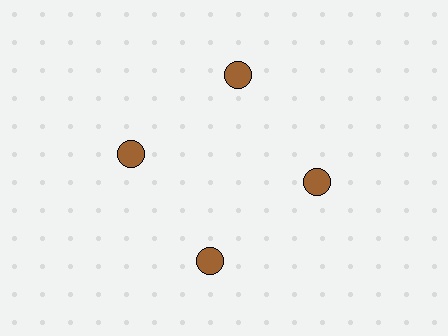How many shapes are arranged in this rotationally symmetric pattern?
There are 4 shapes, arranged in 4 groups of 1.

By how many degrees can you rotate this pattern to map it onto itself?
The pattern maps onto itself every 90 degrees of rotation.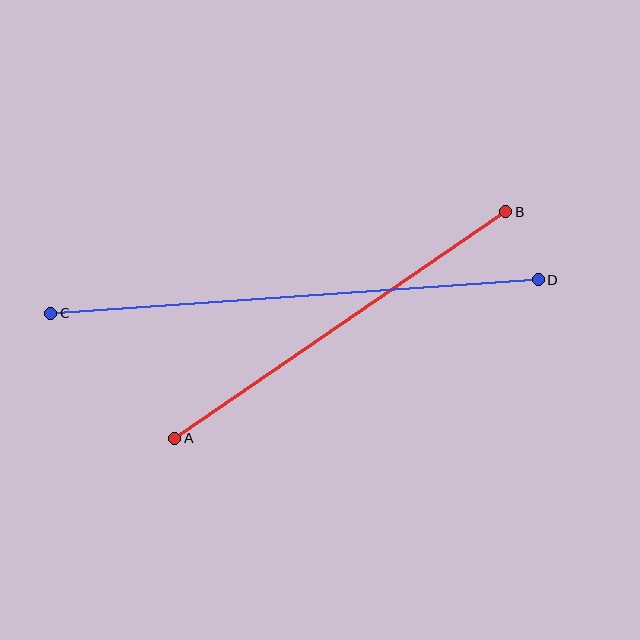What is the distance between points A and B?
The distance is approximately 401 pixels.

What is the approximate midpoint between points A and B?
The midpoint is at approximately (340, 325) pixels.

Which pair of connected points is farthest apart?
Points C and D are farthest apart.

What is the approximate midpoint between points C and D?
The midpoint is at approximately (295, 296) pixels.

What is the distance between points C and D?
The distance is approximately 489 pixels.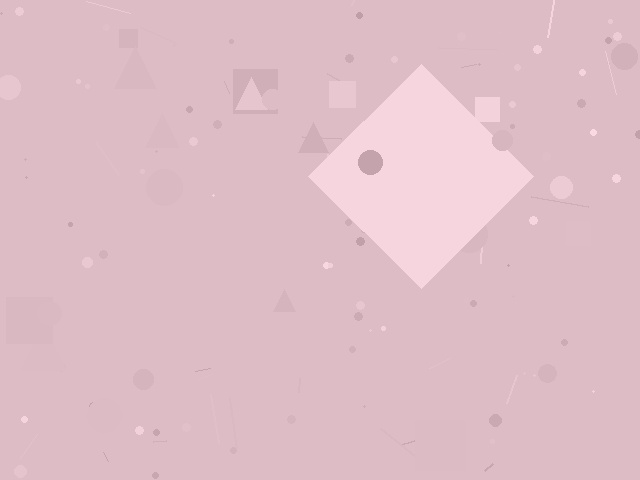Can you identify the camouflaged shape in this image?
The camouflaged shape is a diamond.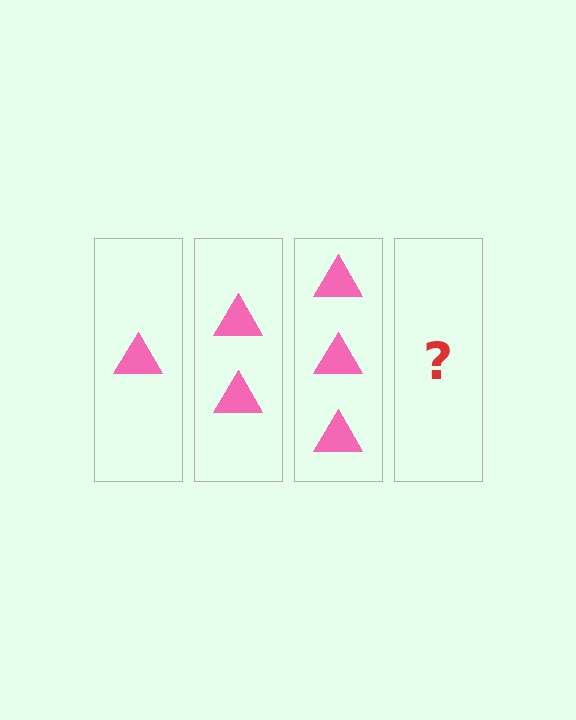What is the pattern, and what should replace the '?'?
The pattern is that each step adds one more triangle. The '?' should be 4 triangles.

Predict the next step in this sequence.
The next step is 4 triangles.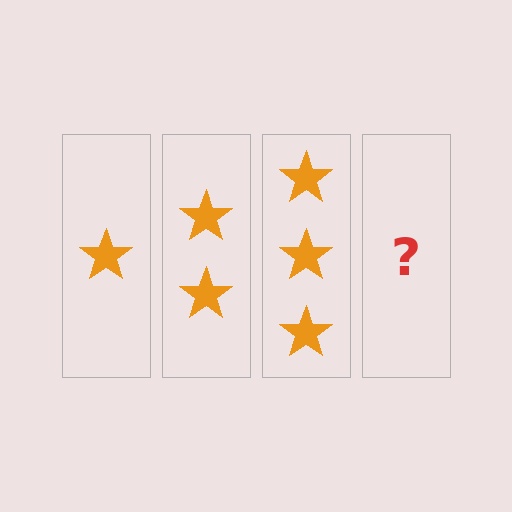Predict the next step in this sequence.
The next step is 4 stars.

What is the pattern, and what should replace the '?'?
The pattern is that each step adds one more star. The '?' should be 4 stars.